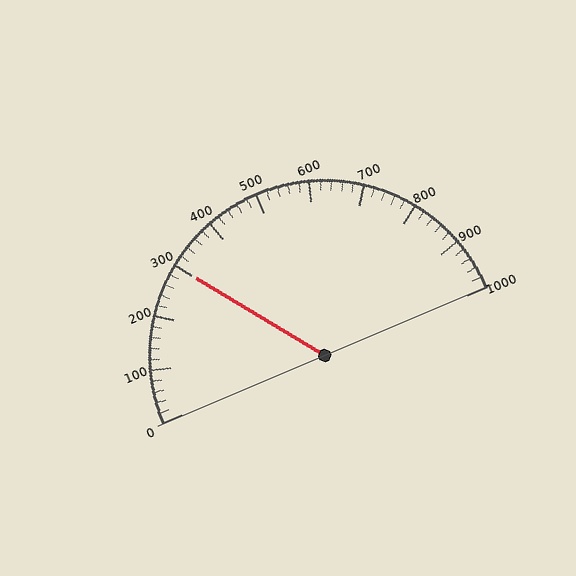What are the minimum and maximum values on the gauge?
The gauge ranges from 0 to 1000.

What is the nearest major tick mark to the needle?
The nearest major tick mark is 300.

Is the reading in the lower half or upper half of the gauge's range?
The reading is in the lower half of the range (0 to 1000).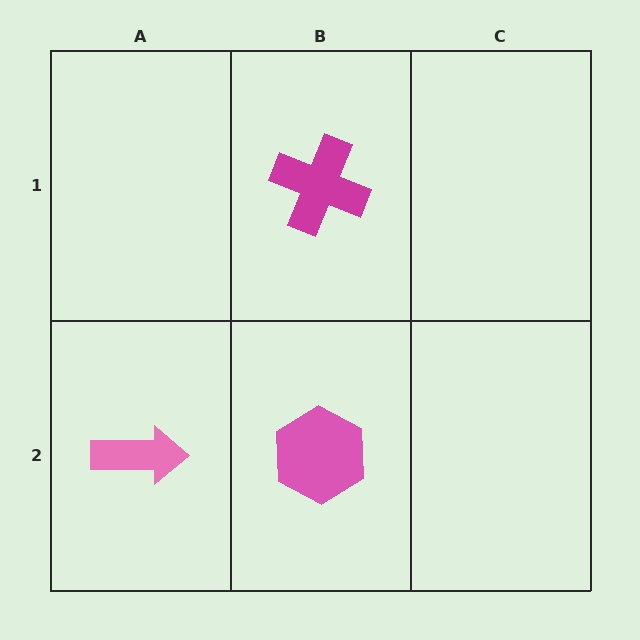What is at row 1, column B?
A magenta cross.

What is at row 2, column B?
A pink hexagon.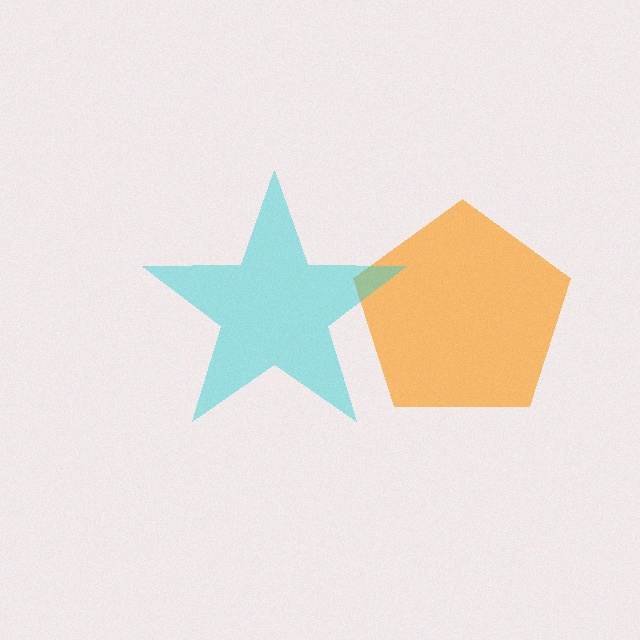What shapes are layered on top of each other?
The layered shapes are: an orange pentagon, a cyan star.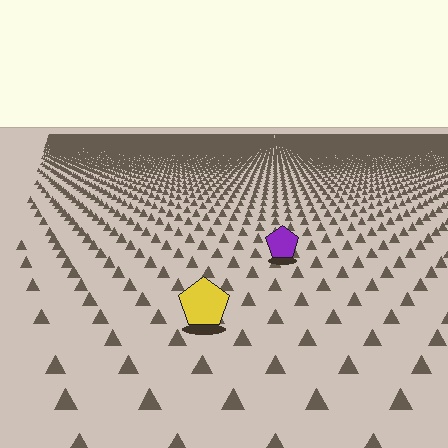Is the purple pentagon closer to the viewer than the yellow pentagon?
No. The yellow pentagon is closer — you can tell from the texture gradient: the ground texture is coarser near it.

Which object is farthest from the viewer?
The purple pentagon is farthest from the viewer. It appears smaller and the ground texture around it is denser.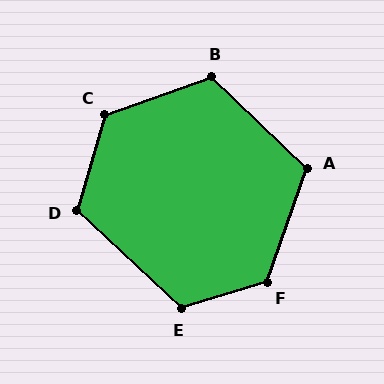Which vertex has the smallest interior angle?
A, at approximately 115 degrees.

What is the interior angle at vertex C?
Approximately 126 degrees (obtuse).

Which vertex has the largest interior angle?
F, at approximately 127 degrees.